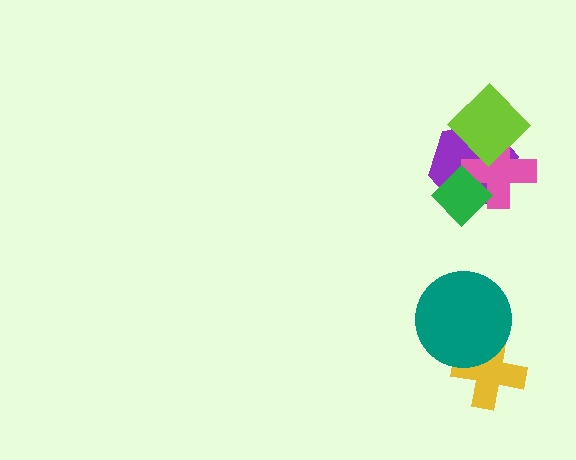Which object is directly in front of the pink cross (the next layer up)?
The lime diamond is directly in front of the pink cross.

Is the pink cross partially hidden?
Yes, it is partially covered by another shape.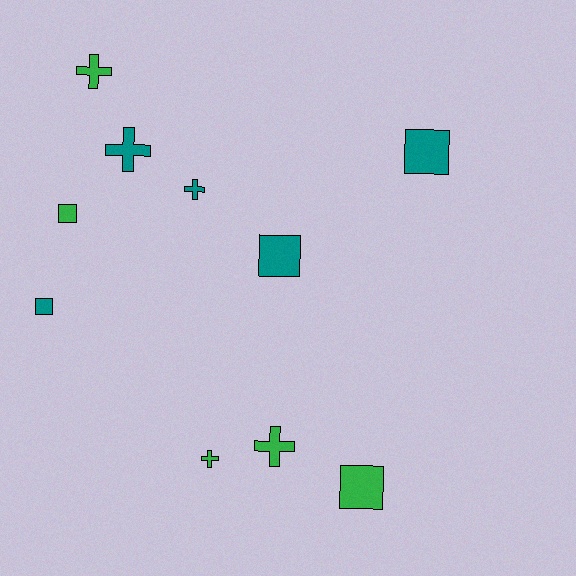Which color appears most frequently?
Teal, with 5 objects.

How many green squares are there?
There are 2 green squares.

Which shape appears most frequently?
Cross, with 5 objects.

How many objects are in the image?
There are 10 objects.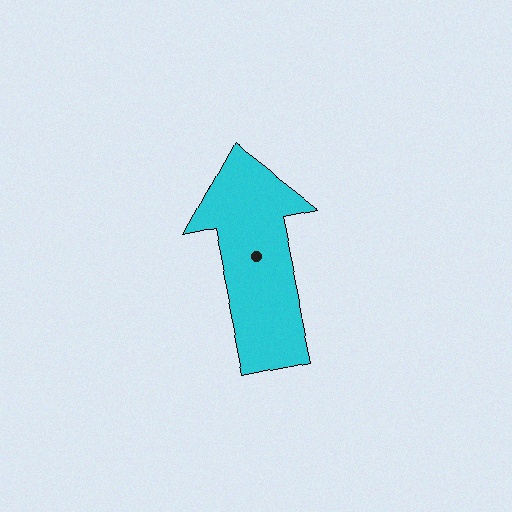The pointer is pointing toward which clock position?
Roughly 12 o'clock.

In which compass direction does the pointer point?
North.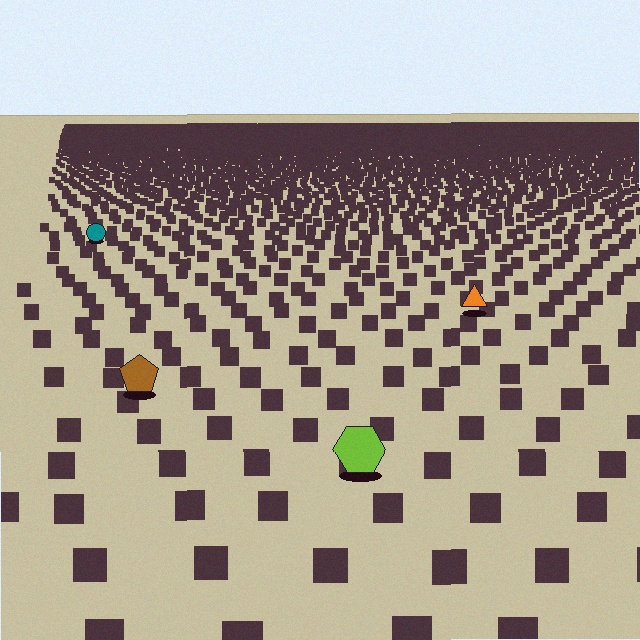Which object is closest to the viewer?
The lime hexagon is closest. The texture marks near it are larger and more spread out.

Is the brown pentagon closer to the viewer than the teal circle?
Yes. The brown pentagon is closer — you can tell from the texture gradient: the ground texture is coarser near it.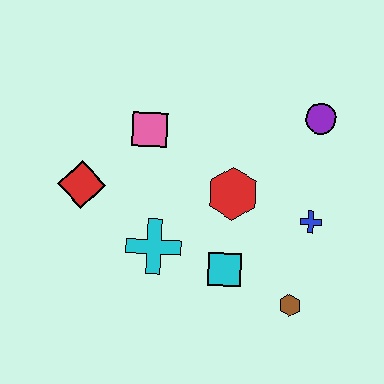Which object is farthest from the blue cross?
The red diamond is farthest from the blue cross.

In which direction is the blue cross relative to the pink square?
The blue cross is to the right of the pink square.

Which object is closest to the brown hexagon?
The cyan square is closest to the brown hexagon.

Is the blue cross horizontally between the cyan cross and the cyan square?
No